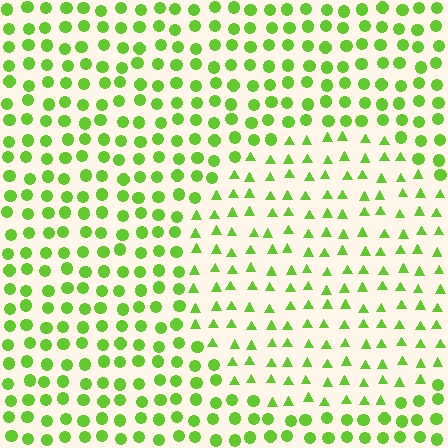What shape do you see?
I see a circle.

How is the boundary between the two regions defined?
The boundary is defined by a change in element shape: triangles inside vs. circles outside. All elements share the same color and spacing.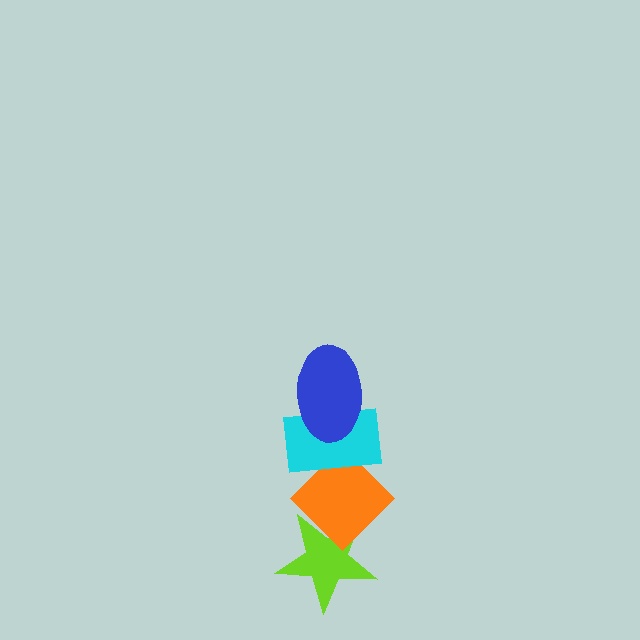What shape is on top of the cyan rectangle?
The blue ellipse is on top of the cyan rectangle.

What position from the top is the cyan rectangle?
The cyan rectangle is 2nd from the top.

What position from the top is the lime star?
The lime star is 4th from the top.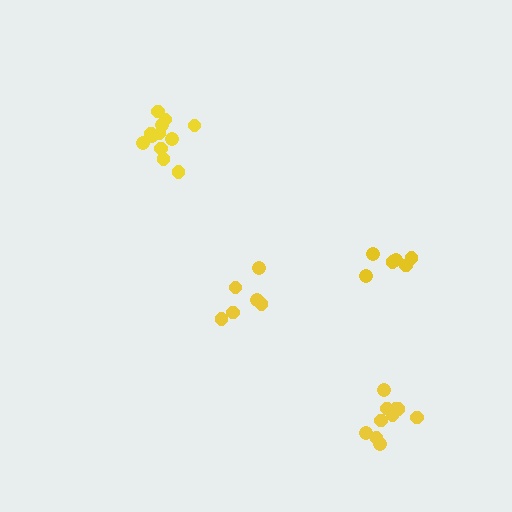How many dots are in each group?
Group 1: 12 dots, Group 2: 6 dots, Group 3: 10 dots, Group 4: 6 dots (34 total).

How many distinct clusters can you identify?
There are 4 distinct clusters.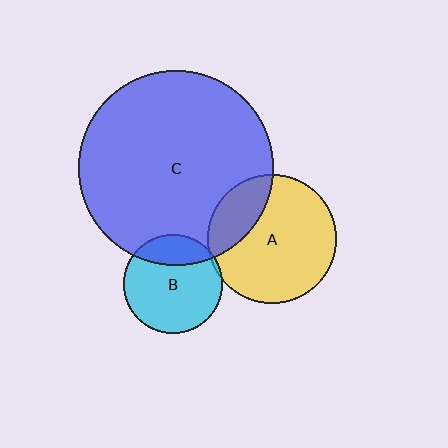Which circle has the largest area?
Circle C (blue).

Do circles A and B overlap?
Yes.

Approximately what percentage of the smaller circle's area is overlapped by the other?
Approximately 5%.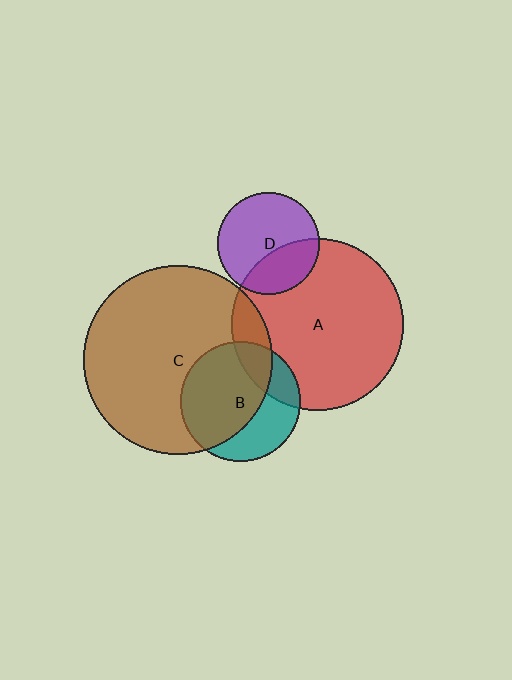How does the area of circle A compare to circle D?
Approximately 2.8 times.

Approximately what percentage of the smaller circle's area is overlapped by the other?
Approximately 35%.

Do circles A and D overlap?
Yes.